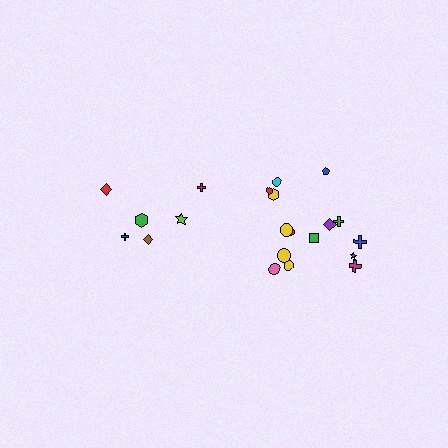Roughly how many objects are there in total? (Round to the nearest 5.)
Roughly 20 objects in total.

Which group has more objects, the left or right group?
The right group.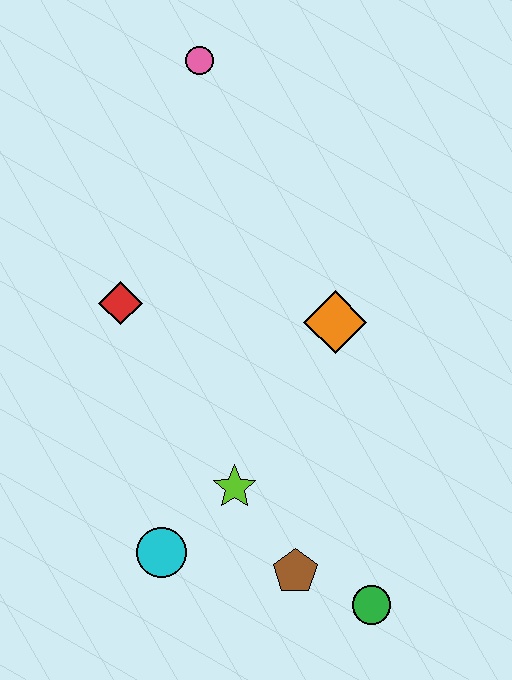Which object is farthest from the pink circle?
The green circle is farthest from the pink circle.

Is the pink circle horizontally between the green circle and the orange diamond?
No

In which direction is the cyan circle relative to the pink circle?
The cyan circle is below the pink circle.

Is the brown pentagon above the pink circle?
No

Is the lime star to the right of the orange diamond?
No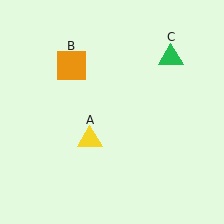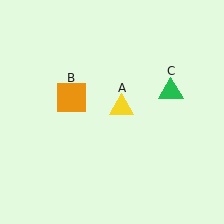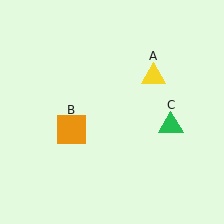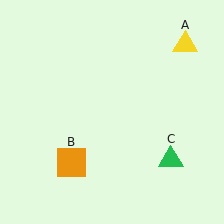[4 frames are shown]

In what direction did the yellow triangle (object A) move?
The yellow triangle (object A) moved up and to the right.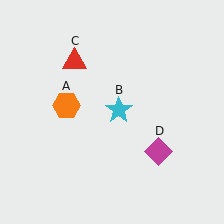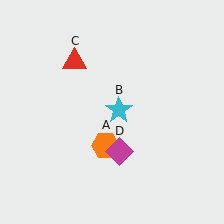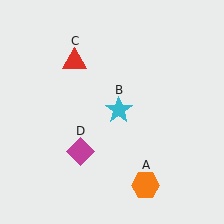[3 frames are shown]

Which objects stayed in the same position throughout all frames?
Cyan star (object B) and red triangle (object C) remained stationary.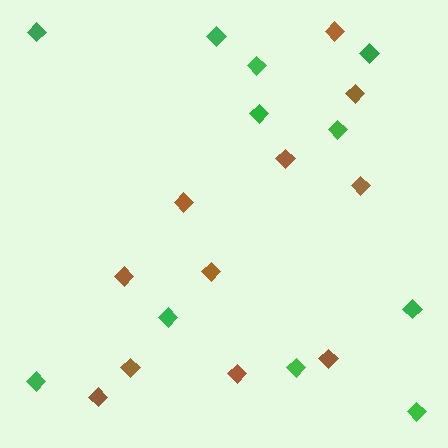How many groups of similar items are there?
There are 2 groups: one group of brown diamonds (11) and one group of green diamonds (11).